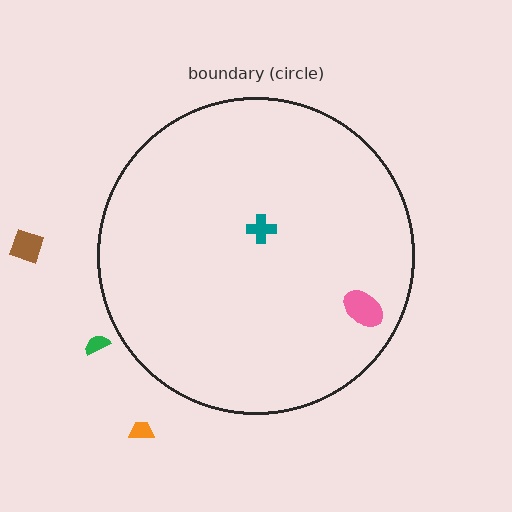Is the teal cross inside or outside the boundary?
Inside.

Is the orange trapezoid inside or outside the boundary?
Outside.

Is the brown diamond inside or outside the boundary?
Outside.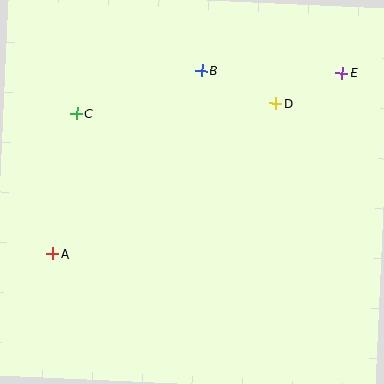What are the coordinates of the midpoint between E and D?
The midpoint between E and D is at (309, 88).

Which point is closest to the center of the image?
Point B at (202, 71) is closest to the center.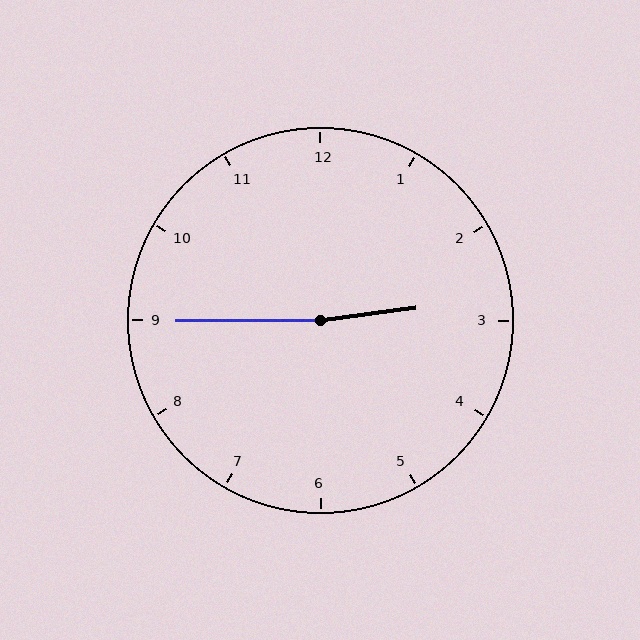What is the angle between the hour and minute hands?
Approximately 172 degrees.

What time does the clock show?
2:45.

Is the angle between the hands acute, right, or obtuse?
It is obtuse.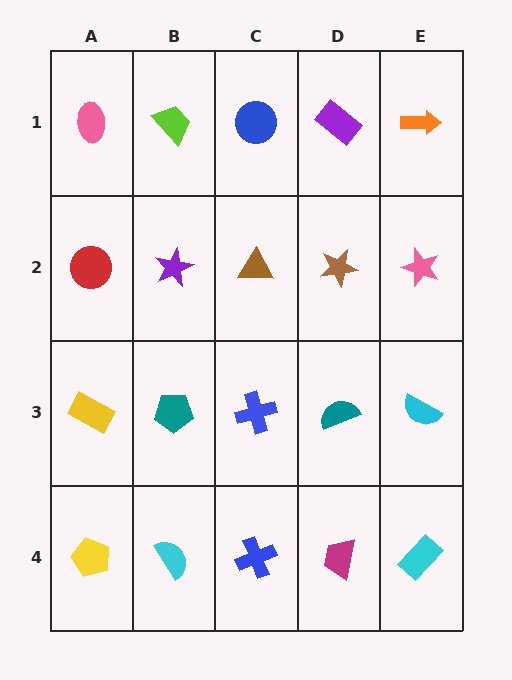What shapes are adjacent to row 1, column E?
A pink star (row 2, column E), a purple rectangle (row 1, column D).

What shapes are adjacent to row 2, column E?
An orange arrow (row 1, column E), a cyan semicircle (row 3, column E), a brown star (row 2, column D).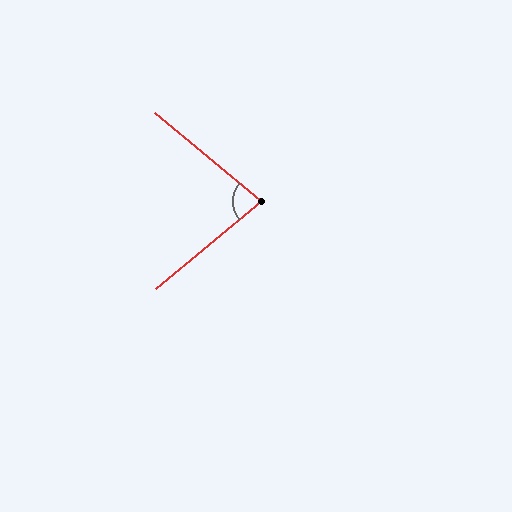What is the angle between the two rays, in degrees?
Approximately 79 degrees.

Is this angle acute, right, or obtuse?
It is acute.